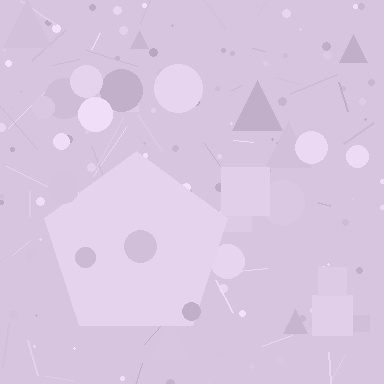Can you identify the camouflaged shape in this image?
The camouflaged shape is a pentagon.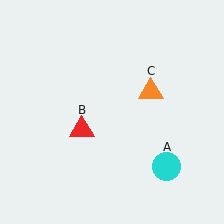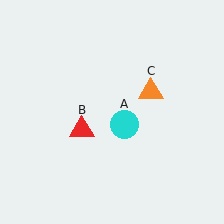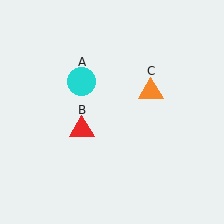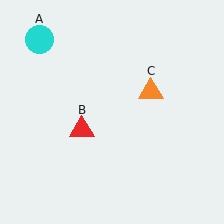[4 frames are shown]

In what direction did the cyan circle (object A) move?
The cyan circle (object A) moved up and to the left.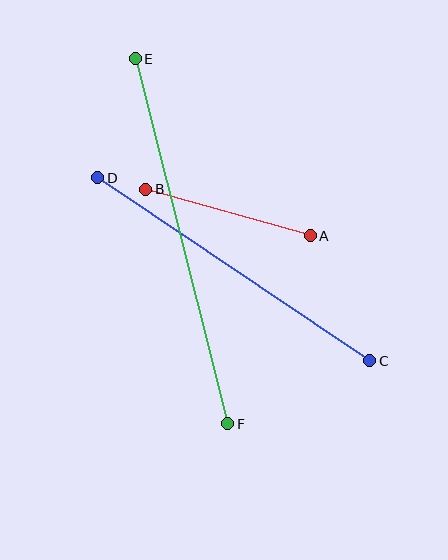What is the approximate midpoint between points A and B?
The midpoint is at approximately (228, 212) pixels.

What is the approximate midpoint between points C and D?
The midpoint is at approximately (234, 269) pixels.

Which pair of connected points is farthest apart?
Points E and F are farthest apart.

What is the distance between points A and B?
The distance is approximately 171 pixels.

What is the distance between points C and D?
The distance is approximately 328 pixels.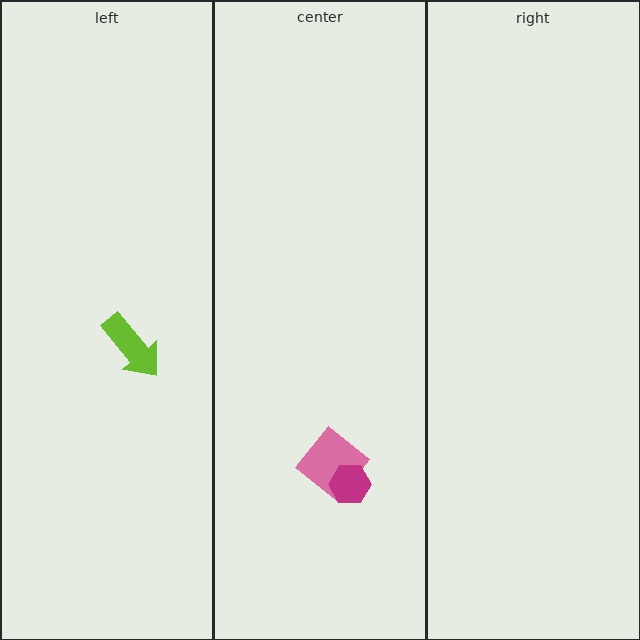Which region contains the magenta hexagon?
The center region.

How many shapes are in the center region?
2.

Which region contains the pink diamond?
The center region.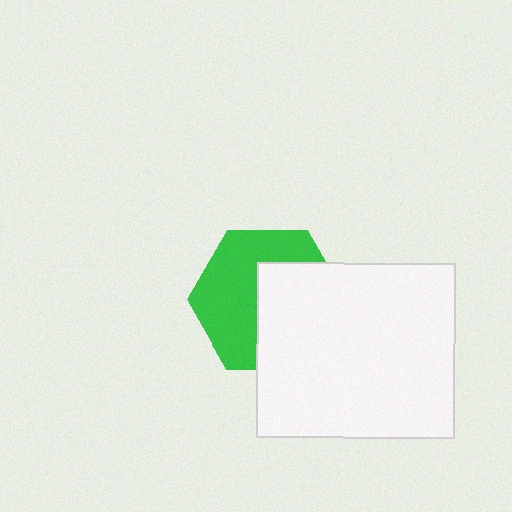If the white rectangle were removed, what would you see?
You would see the complete green hexagon.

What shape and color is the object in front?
The object in front is a white rectangle.